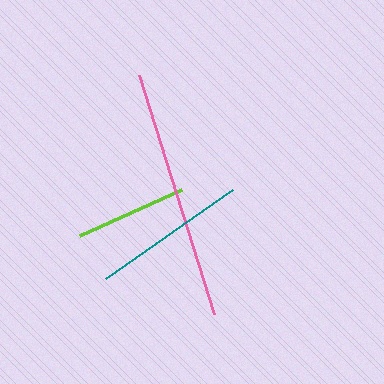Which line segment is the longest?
The pink line is the longest at approximately 250 pixels.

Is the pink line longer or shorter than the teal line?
The pink line is longer than the teal line.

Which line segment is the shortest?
The lime line is the shortest at approximately 112 pixels.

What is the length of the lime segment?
The lime segment is approximately 112 pixels long.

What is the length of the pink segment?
The pink segment is approximately 250 pixels long.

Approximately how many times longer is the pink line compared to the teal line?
The pink line is approximately 1.6 times the length of the teal line.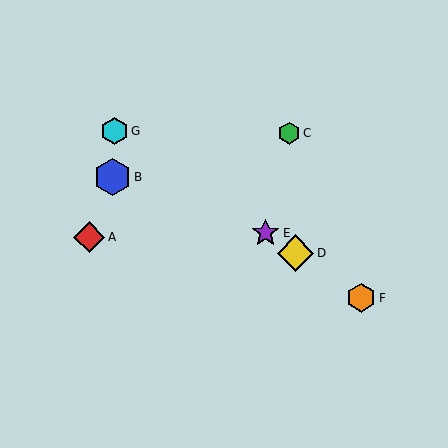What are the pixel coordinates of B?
Object B is at (112, 177).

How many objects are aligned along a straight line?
4 objects (D, E, F, G) are aligned along a straight line.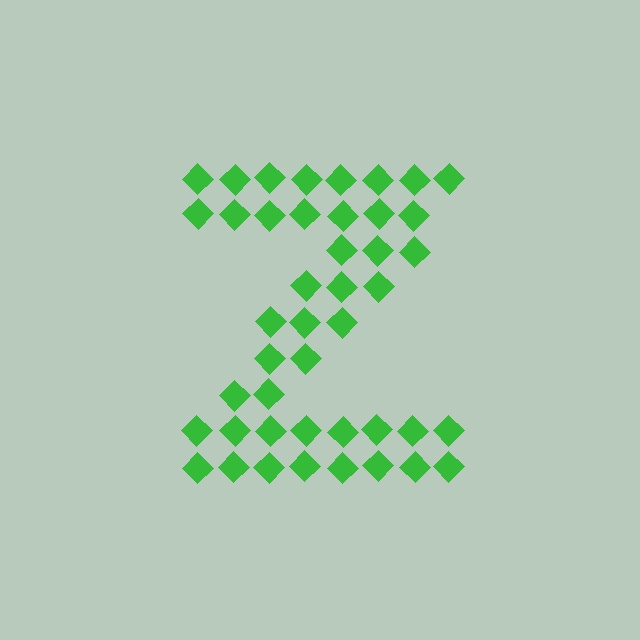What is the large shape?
The large shape is the letter Z.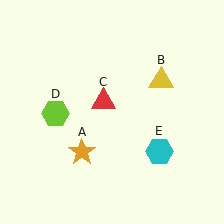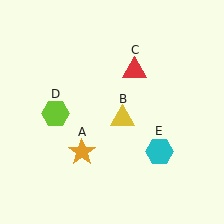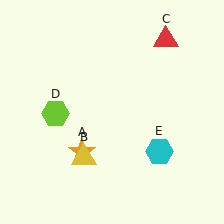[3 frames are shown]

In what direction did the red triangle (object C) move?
The red triangle (object C) moved up and to the right.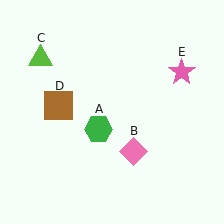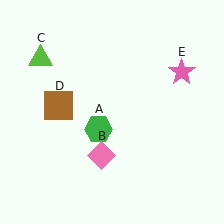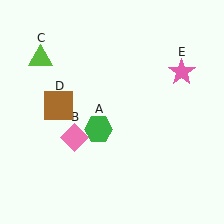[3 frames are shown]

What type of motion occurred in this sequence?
The pink diamond (object B) rotated clockwise around the center of the scene.